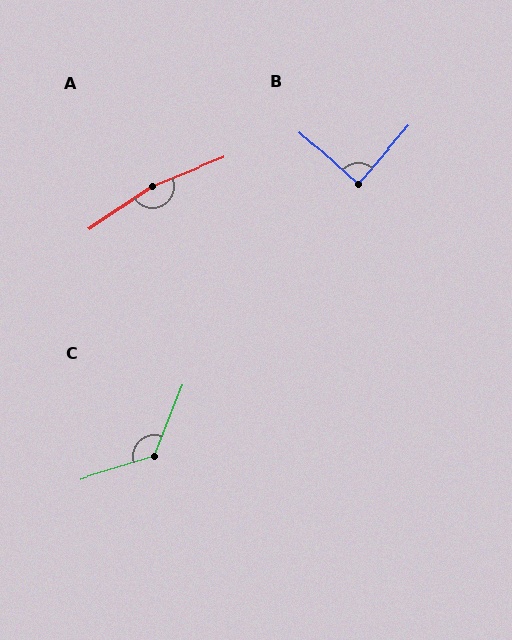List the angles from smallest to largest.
B (88°), C (129°), A (168°).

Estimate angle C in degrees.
Approximately 129 degrees.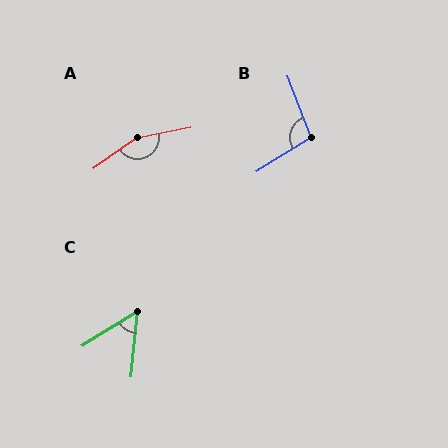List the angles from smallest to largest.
C (52°), B (101°), A (156°).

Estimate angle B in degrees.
Approximately 101 degrees.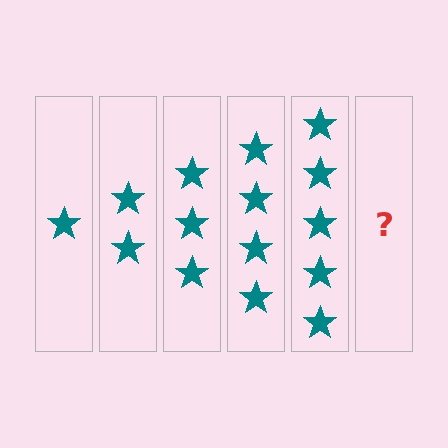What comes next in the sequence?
The next element should be 6 stars.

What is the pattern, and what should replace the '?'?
The pattern is that each step adds one more star. The '?' should be 6 stars.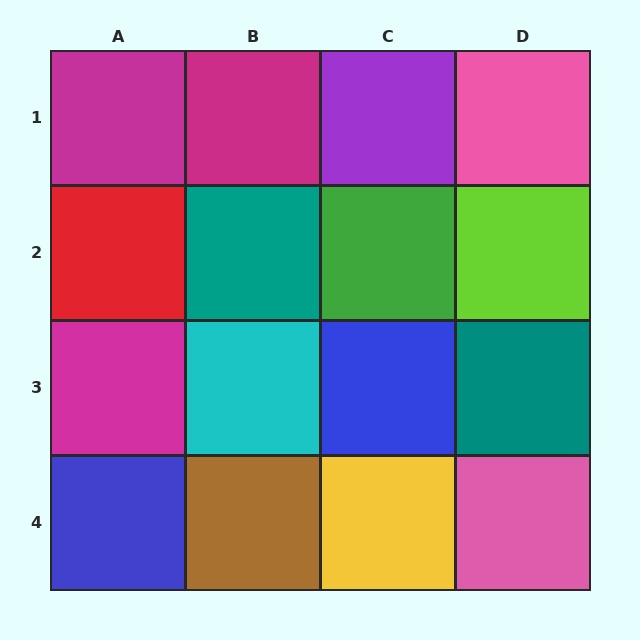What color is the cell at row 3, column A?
Magenta.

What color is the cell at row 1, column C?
Purple.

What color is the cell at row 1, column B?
Magenta.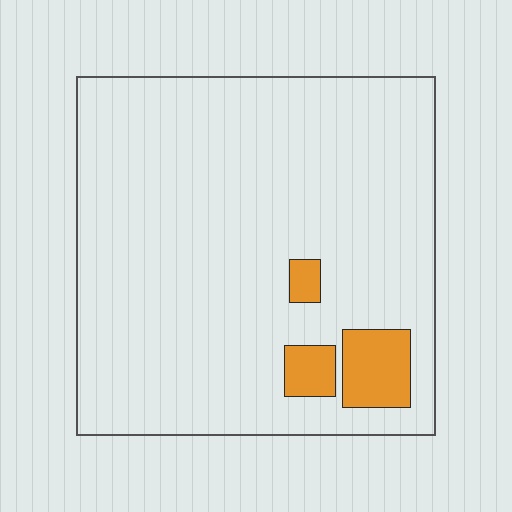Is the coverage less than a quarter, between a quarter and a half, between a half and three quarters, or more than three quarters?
Less than a quarter.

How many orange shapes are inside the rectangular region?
3.